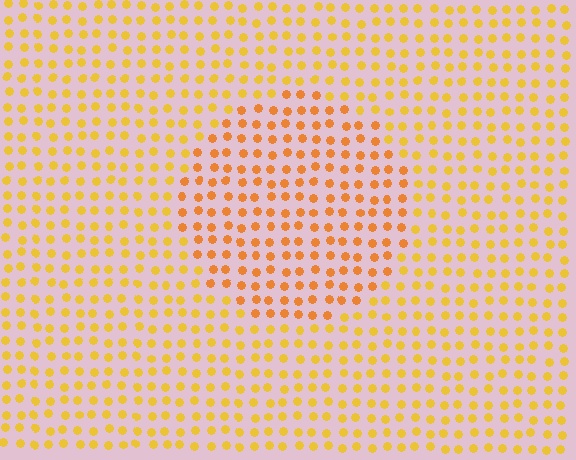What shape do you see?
I see a circle.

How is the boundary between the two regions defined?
The boundary is defined purely by a slight shift in hue (about 21 degrees). Spacing, size, and orientation are identical on both sides.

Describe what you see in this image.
The image is filled with small yellow elements in a uniform arrangement. A circle-shaped region is visible where the elements are tinted to a slightly different hue, forming a subtle color boundary.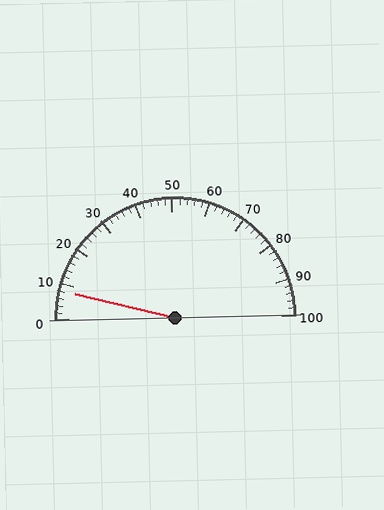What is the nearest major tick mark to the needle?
The nearest major tick mark is 10.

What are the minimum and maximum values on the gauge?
The gauge ranges from 0 to 100.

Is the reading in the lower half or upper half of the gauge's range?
The reading is in the lower half of the range (0 to 100).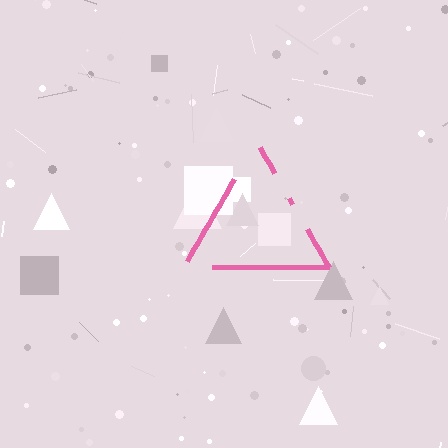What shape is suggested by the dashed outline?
The dashed outline suggests a triangle.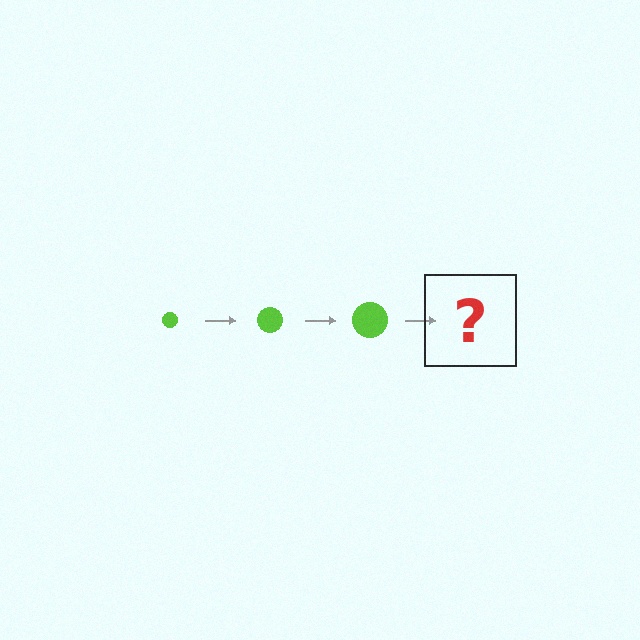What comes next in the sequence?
The next element should be a lime circle, larger than the previous one.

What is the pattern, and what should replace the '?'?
The pattern is that the circle gets progressively larger each step. The '?' should be a lime circle, larger than the previous one.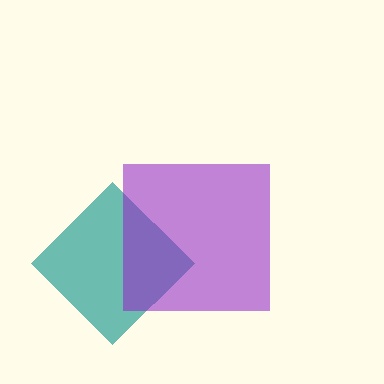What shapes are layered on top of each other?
The layered shapes are: a teal diamond, a purple square.